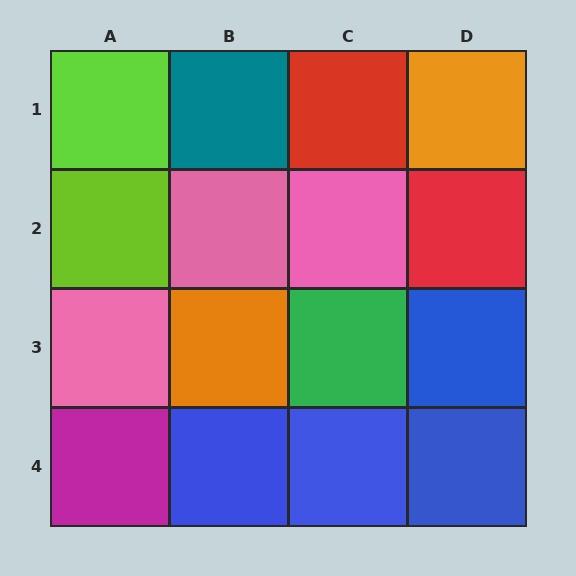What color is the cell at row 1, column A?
Lime.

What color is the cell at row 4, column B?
Blue.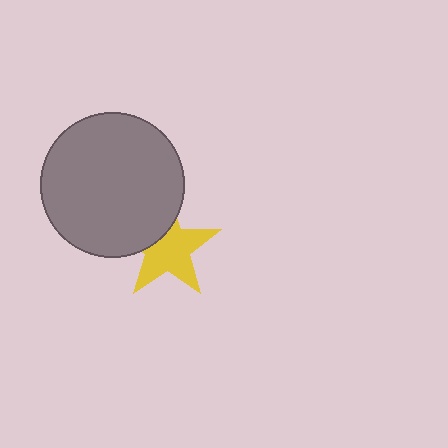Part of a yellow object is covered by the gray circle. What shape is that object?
It is a star.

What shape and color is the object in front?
The object in front is a gray circle.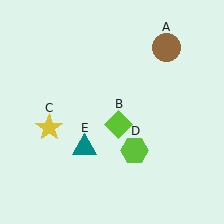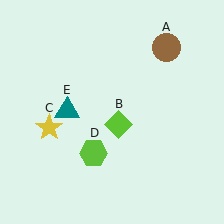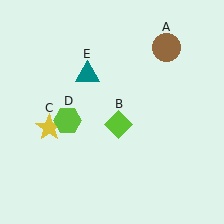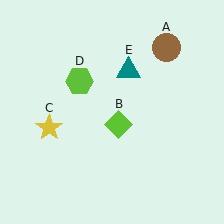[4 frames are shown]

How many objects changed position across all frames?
2 objects changed position: lime hexagon (object D), teal triangle (object E).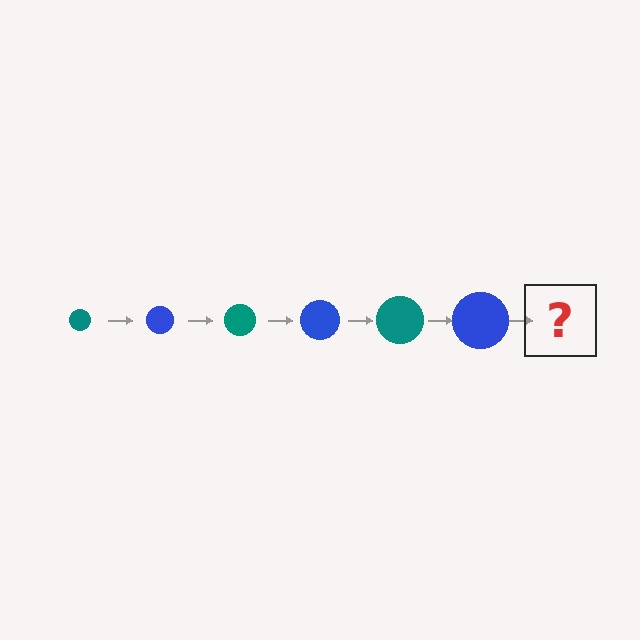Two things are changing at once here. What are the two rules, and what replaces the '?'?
The two rules are that the circle grows larger each step and the color cycles through teal and blue. The '?' should be a teal circle, larger than the previous one.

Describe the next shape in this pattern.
It should be a teal circle, larger than the previous one.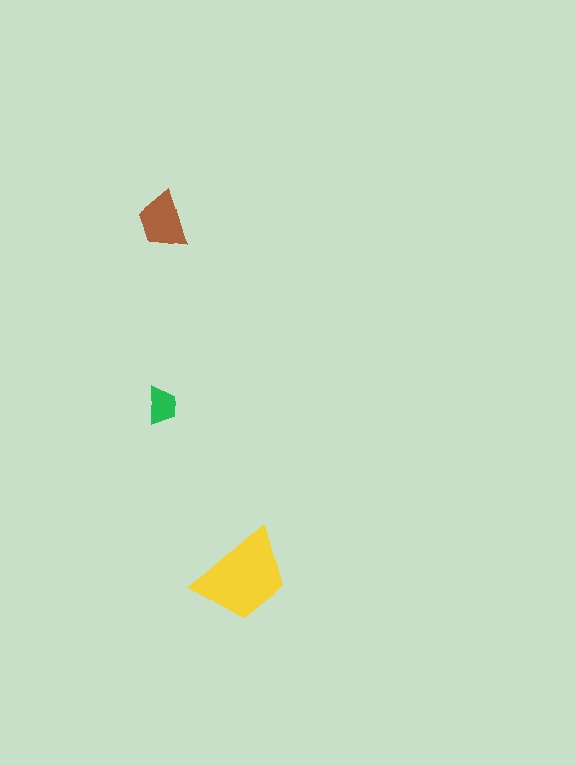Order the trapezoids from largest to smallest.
the yellow one, the brown one, the green one.